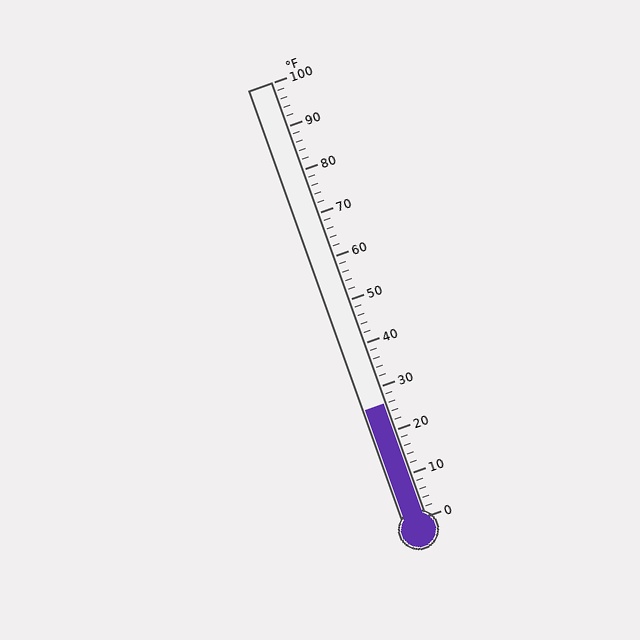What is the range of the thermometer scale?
The thermometer scale ranges from 0°F to 100°F.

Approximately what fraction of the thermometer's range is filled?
The thermometer is filled to approximately 25% of its range.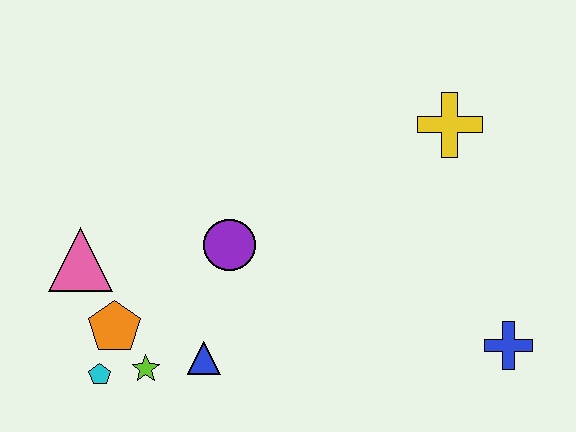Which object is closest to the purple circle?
The blue triangle is closest to the purple circle.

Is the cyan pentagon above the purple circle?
No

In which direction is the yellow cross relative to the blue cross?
The yellow cross is above the blue cross.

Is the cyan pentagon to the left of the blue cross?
Yes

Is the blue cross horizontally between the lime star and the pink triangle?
No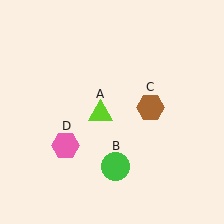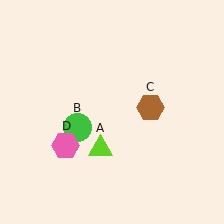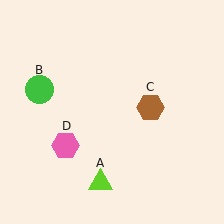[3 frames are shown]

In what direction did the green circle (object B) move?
The green circle (object B) moved up and to the left.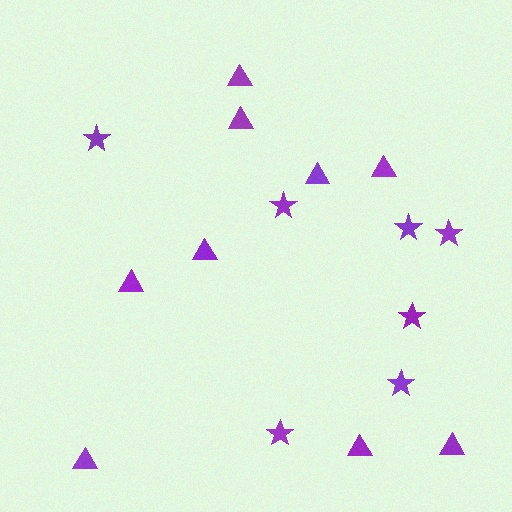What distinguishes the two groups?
There are 2 groups: one group of stars (7) and one group of triangles (9).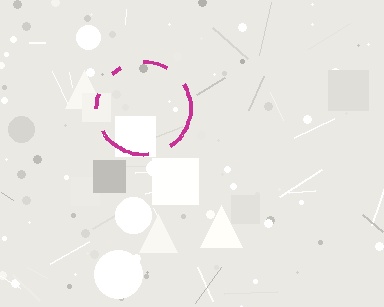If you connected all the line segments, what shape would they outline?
They would outline a circle.